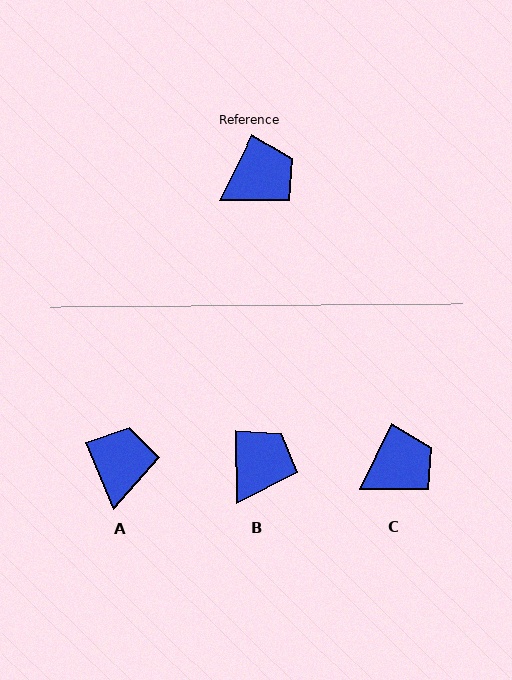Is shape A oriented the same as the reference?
No, it is off by about 50 degrees.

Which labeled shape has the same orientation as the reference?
C.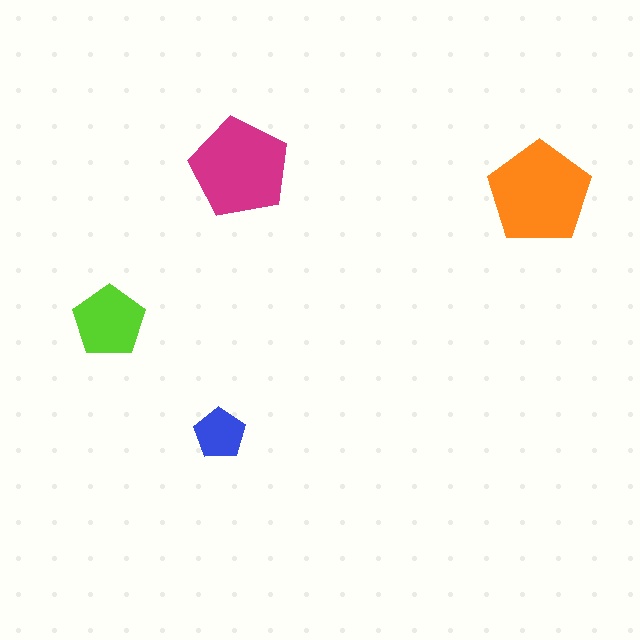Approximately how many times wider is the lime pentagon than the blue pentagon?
About 1.5 times wider.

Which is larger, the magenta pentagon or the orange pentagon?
The orange one.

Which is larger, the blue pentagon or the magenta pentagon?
The magenta one.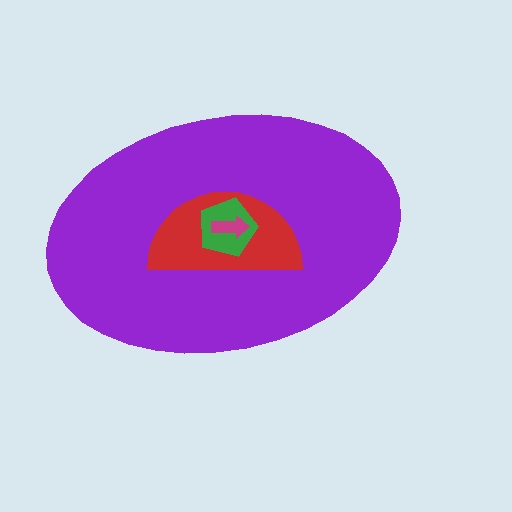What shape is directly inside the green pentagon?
The magenta arrow.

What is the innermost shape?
The magenta arrow.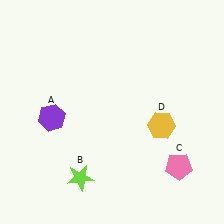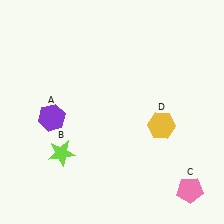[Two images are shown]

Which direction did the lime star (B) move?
The lime star (B) moved up.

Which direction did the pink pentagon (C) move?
The pink pentagon (C) moved down.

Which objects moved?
The objects that moved are: the lime star (B), the pink pentagon (C).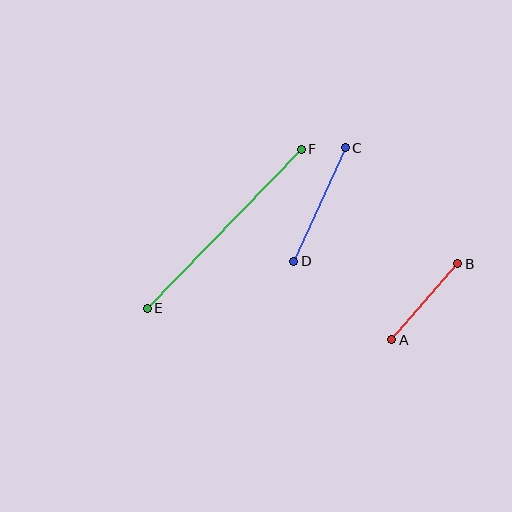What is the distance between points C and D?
The distance is approximately 125 pixels.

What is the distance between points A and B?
The distance is approximately 101 pixels.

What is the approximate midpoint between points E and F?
The midpoint is at approximately (224, 229) pixels.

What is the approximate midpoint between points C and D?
The midpoint is at approximately (320, 205) pixels.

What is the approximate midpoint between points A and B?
The midpoint is at approximately (425, 302) pixels.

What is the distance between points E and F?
The distance is approximately 221 pixels.